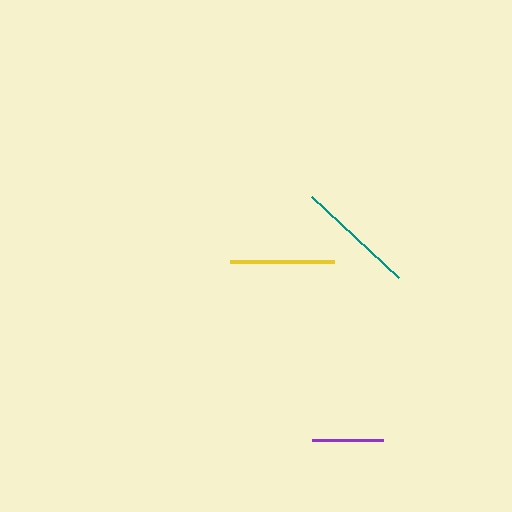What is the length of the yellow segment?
The yellow segment is approximately 104 pixels long.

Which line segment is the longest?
The teal line is the longest at approximately 118 pixels.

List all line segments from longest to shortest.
From longest to shortest: teal, yellow, purple.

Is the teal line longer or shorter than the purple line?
The teal line is longer than the purple line.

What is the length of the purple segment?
The purple segment is approximately 70 pixels long.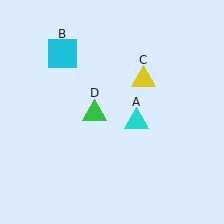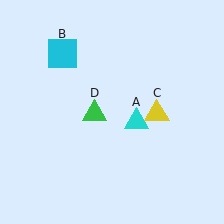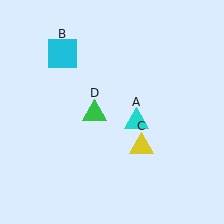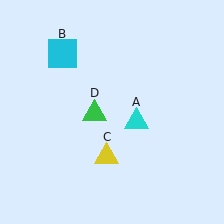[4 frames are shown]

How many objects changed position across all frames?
1 object changed position: yellow triangle (object C).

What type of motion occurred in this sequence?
The yellow triangle (object C) rotated clockwise around the center of the scene.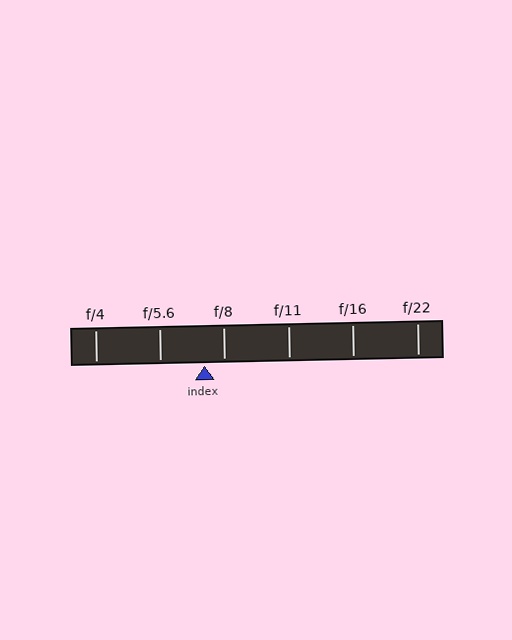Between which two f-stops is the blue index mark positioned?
The index mark is between f/5.6 and f/8.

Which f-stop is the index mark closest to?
The index mark is closest to f/8.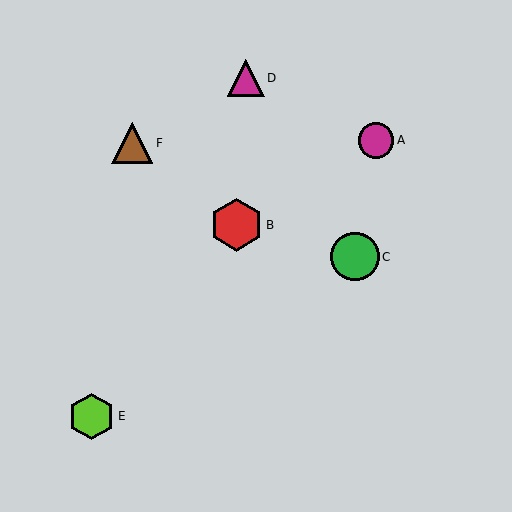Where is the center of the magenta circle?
The center of the magenta circle is at (376, 140).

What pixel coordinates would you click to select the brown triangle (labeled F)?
Click at (132, 143) to select the brown triangle F.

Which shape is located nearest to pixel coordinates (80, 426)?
The lime hexagon (labeled E) at (91, 416) is nearest to that location.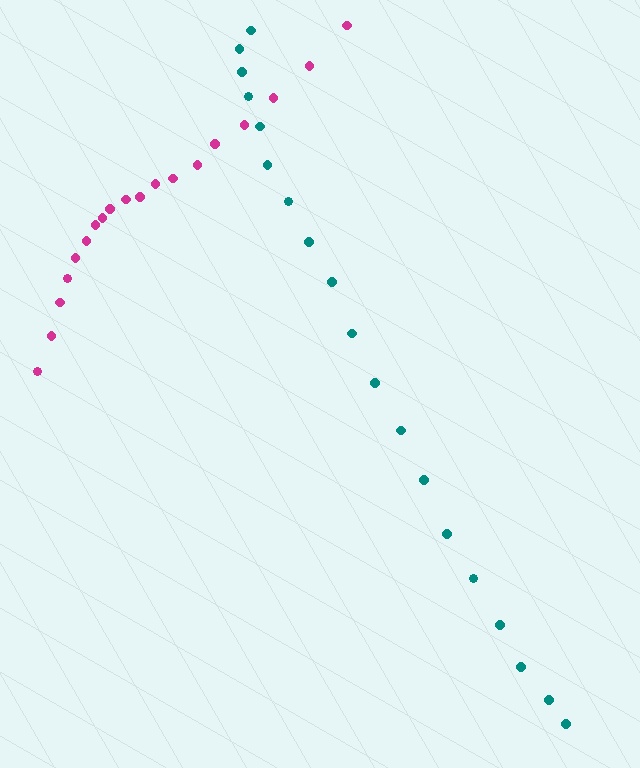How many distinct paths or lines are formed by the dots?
There are 2 distinct paths.